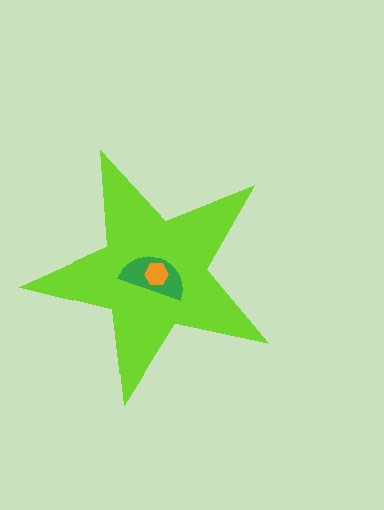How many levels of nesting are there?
3.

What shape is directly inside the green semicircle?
The orange hexagon.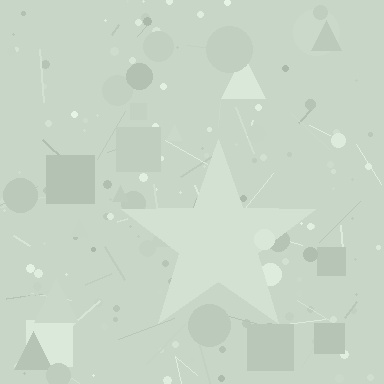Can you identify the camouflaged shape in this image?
The camouflaged shape is a star.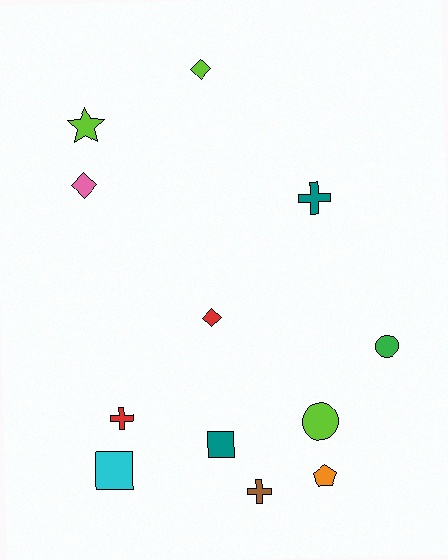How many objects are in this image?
There are 12 objects.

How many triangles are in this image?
There are no triangles.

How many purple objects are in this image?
There are no purple objects.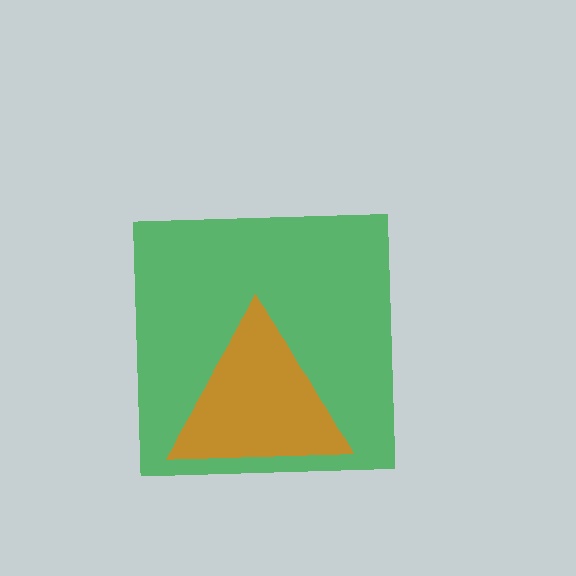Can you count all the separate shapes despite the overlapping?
Yes, there are 2 separate shapes.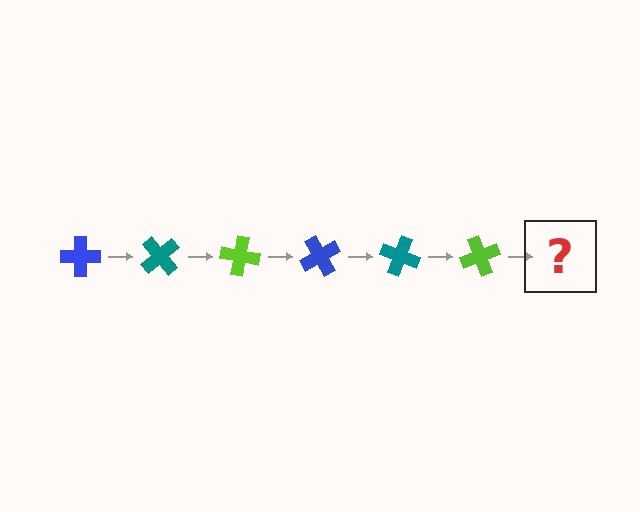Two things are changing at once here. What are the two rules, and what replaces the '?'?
The two rules are that it rotates 50 degrees each step and the color cycles through blue, teal, and lime. The '?' should be a blue cross, rotated 300 degrees from the start.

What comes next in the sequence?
The next element should be a blue cross, rotated 300 degrees from the start.